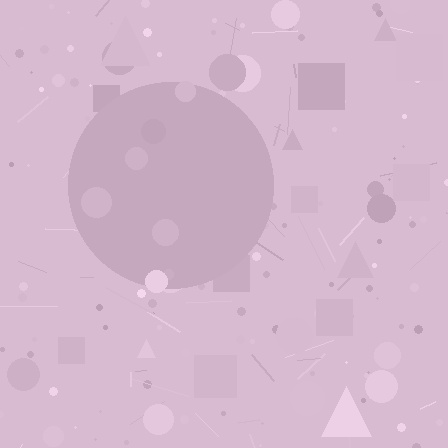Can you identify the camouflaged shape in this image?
The camouflaged shape is a circle.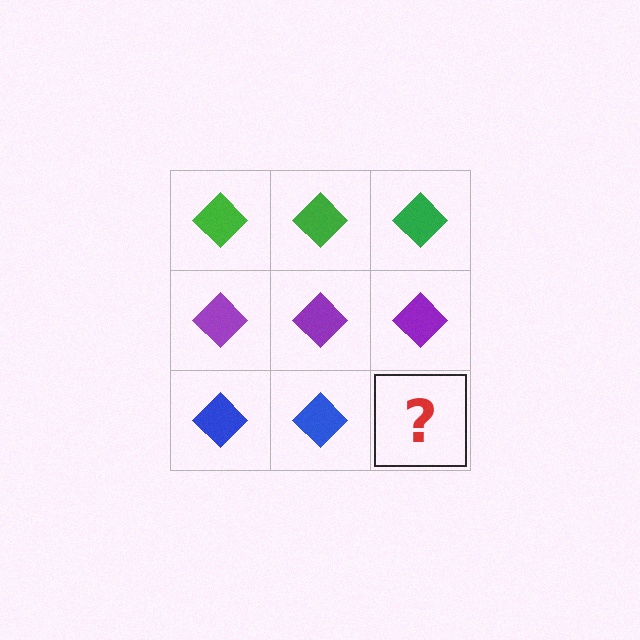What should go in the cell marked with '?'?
The missing cell should contain a blue diamond.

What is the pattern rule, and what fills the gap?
The rule is that each row has a consistent color. The gap should be filled with a blue diamond.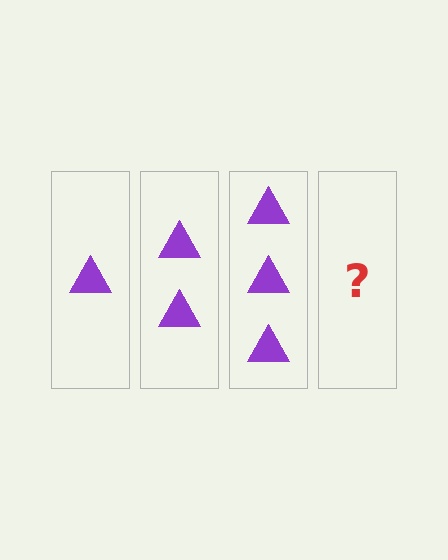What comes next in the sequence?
The next element should be 4 triangles.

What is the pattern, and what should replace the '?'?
The pattern is that each step adds one more triangle. The '?' should be 4 triangles.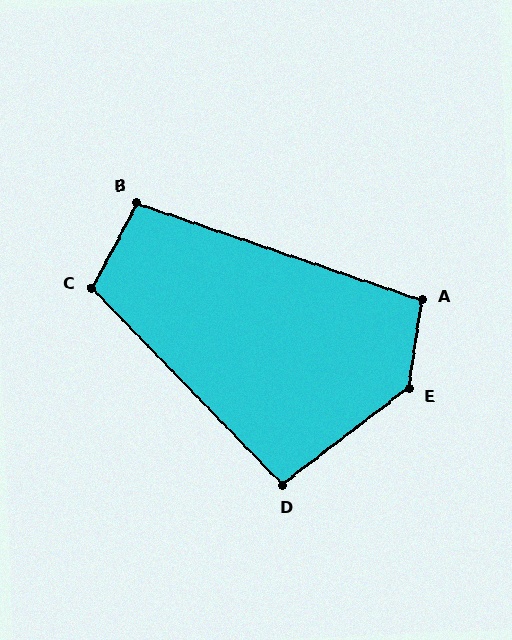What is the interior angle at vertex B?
Approximately 99 degrees (obtuse).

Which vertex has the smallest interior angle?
D, at approximately 96 degrees.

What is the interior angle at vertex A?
Approximately 100 degrees (obtuse).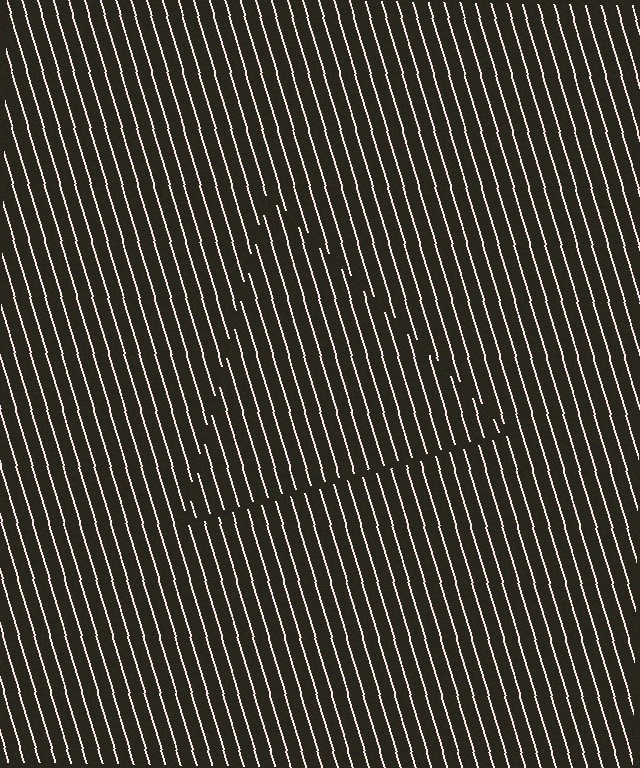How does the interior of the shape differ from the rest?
The interior of the shape contains the same grating, shifted by half a period — the contour is defined by the phase discontinuity where line-ends from the inner and outer gratings abut.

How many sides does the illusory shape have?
3 sides — the line-ends trace a triangle.